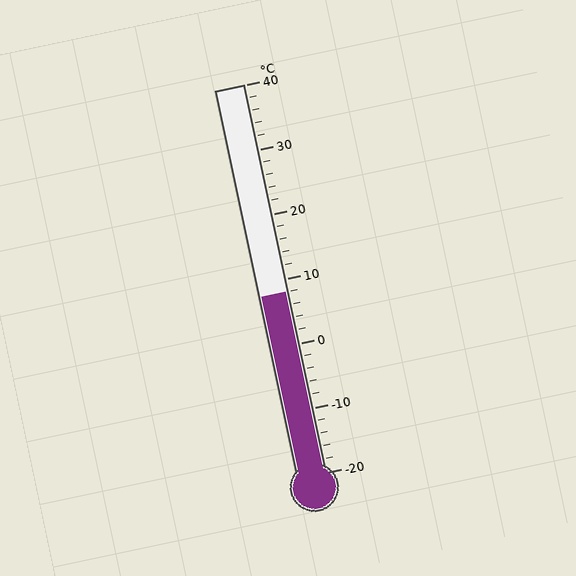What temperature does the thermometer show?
The thermometer shows approximately 8°C.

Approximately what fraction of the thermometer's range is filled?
The thermometer is filled to approximately 45% of its range.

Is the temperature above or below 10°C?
The temperature is below 10°C.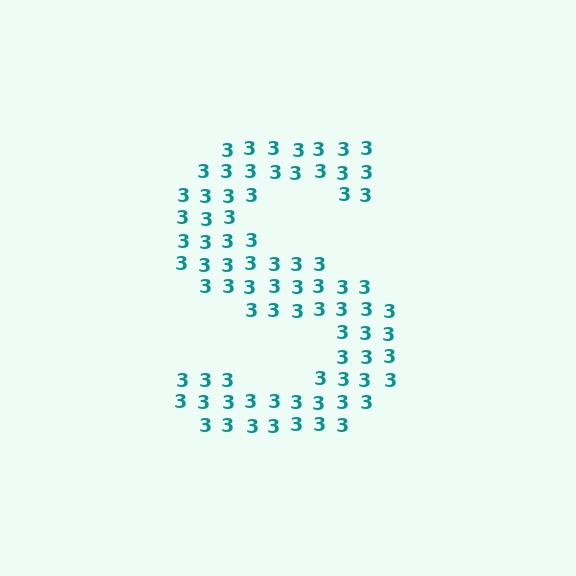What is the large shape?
The large shape is the letter S.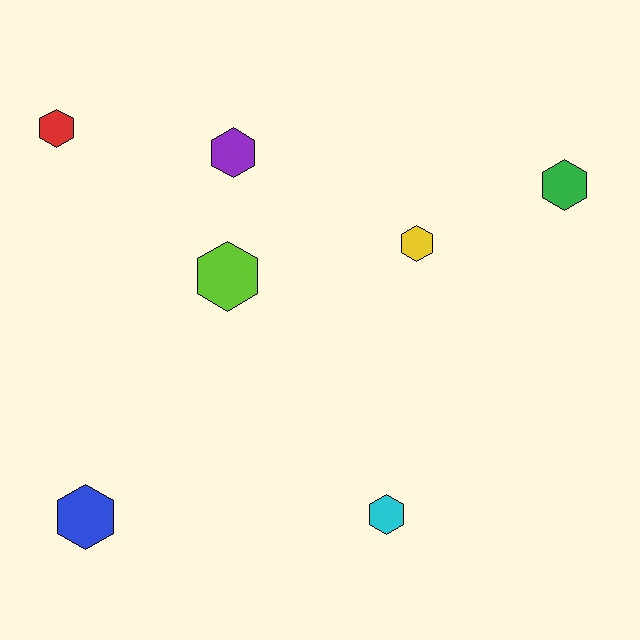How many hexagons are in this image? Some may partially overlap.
There are 7 hexagons.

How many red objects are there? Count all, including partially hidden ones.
There is 1 red object.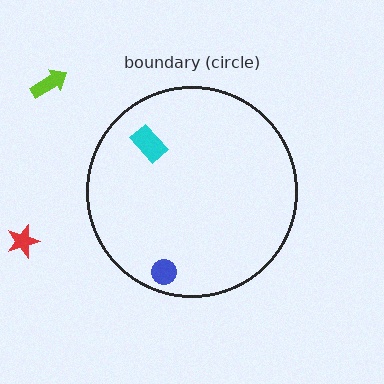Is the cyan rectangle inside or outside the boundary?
Inside.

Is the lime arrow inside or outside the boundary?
Outside.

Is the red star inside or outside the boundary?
Outside.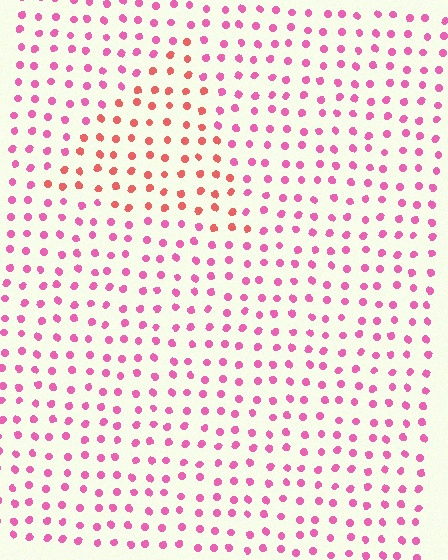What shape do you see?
I see a triangle.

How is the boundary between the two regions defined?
The boundary is defined purely by a slight shift in hue (about 35 degrees). Spacing, size, and orientation are identical on both sides.